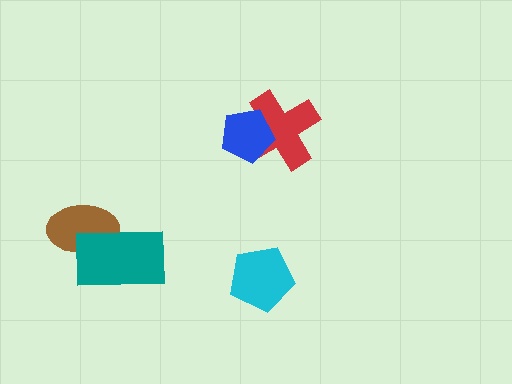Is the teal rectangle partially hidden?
No, no other shape covers it.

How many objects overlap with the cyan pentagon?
0 objects overlap with the cyan pentagon.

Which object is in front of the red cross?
The blue pentagon is in front of the red cross.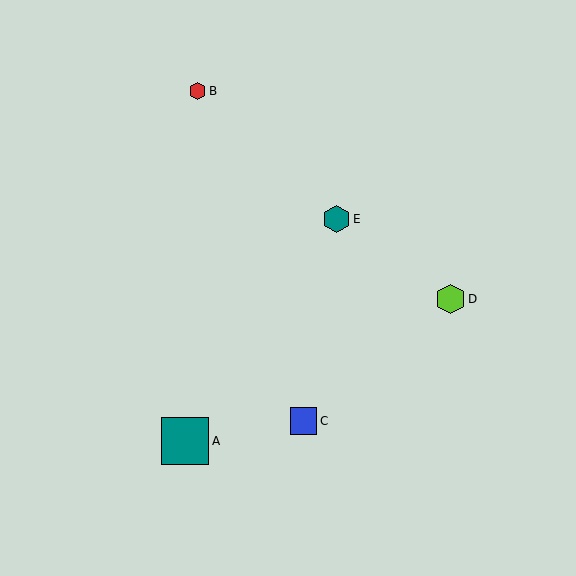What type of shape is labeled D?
Shape D is a lime hexagon.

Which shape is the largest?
The teal square (labeled A) is the largest.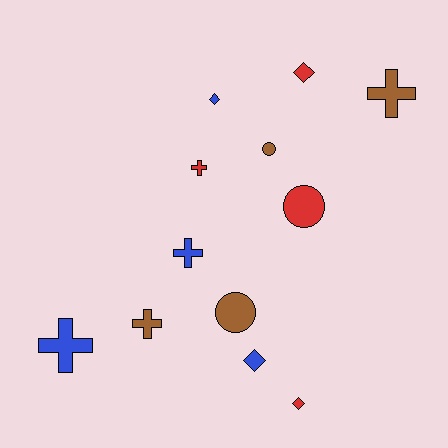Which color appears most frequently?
Brown, with 4 objects.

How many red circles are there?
There is 1 red circle.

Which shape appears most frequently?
Cross, with 5 objects.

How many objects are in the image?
There are 12 objects.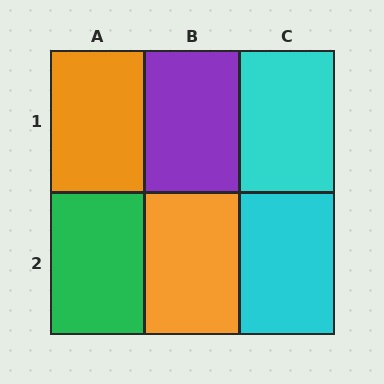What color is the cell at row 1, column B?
Purple.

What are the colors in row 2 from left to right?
Green, orange, cyan.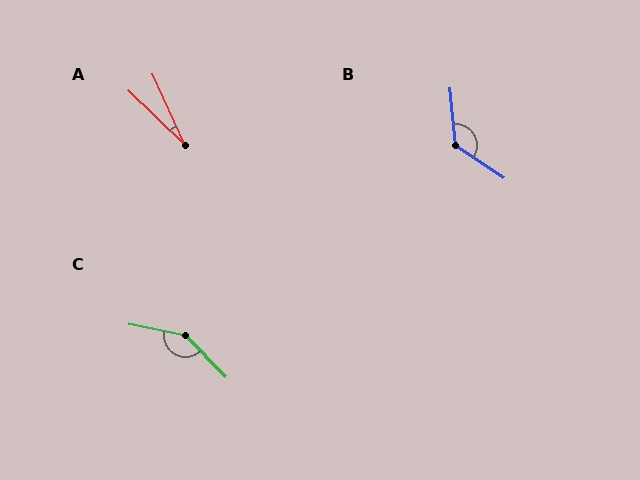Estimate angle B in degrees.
Approximately 129 degrees.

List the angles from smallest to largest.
A (22°), B (129°), C (146°).